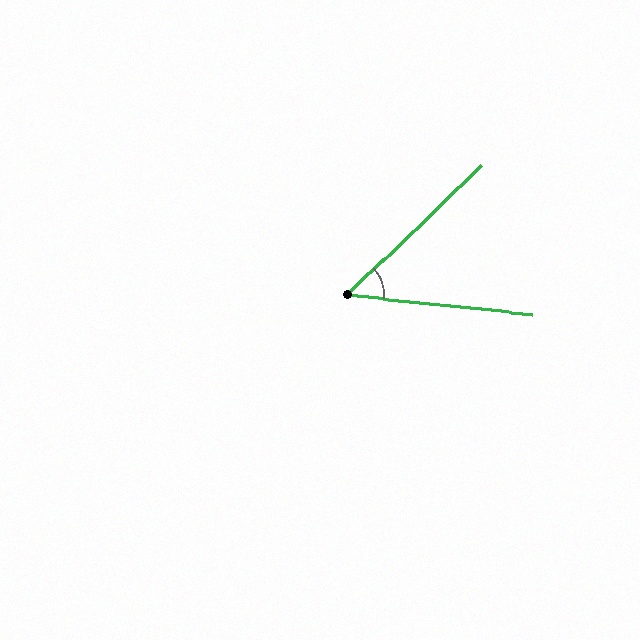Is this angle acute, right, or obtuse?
It is acute.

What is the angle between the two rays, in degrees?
Approximately 50 degrees.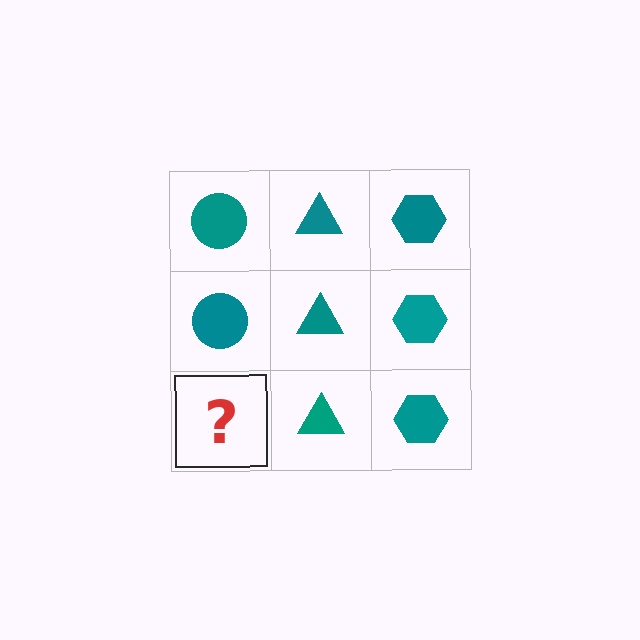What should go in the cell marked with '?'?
The missing cell should contain a teal circle.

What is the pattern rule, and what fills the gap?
The rule is that each column has a consistent shape. The gap should be filled with a teal circle.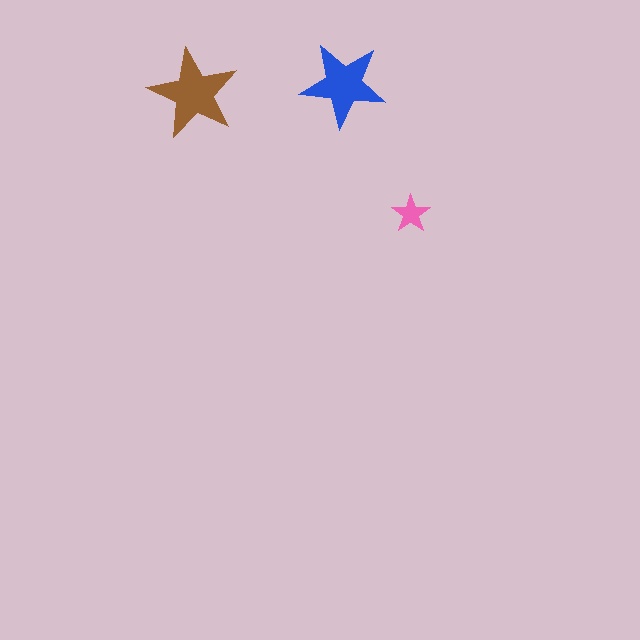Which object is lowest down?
The pink star is bottommost.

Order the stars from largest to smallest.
the brown one, the blue one, the pink one.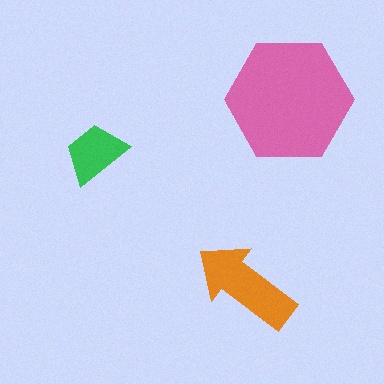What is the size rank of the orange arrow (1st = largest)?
2nd.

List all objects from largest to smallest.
The pink hexagon, the orange arrow, the green trapezoid.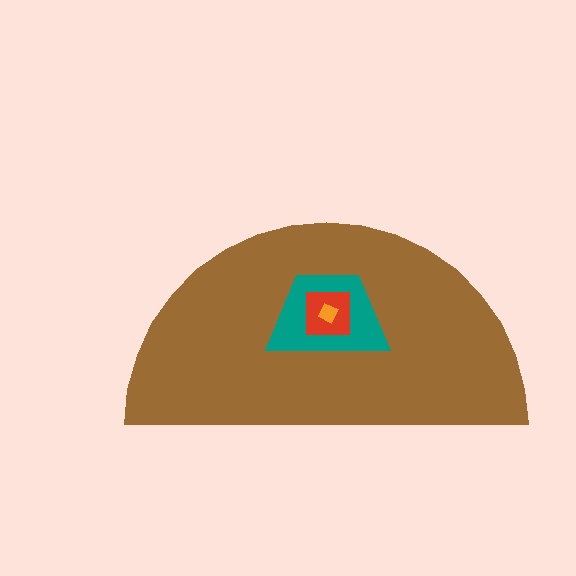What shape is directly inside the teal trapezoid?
The red square.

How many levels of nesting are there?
4.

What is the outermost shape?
The brown semicircle.